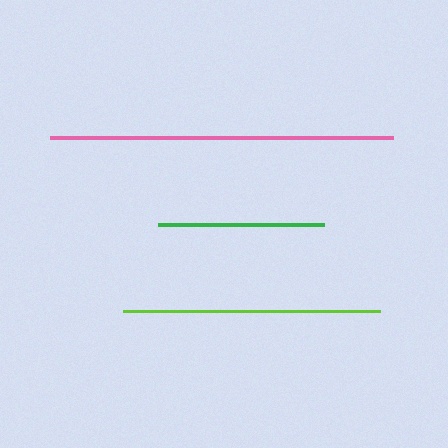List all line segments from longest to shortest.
From longest to shortest: pink, lime, green.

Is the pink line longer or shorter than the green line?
The pink line is longer than the green line.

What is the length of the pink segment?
The pink segment is approximately 343 pixels long.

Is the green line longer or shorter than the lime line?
The lime line is longer than the green line.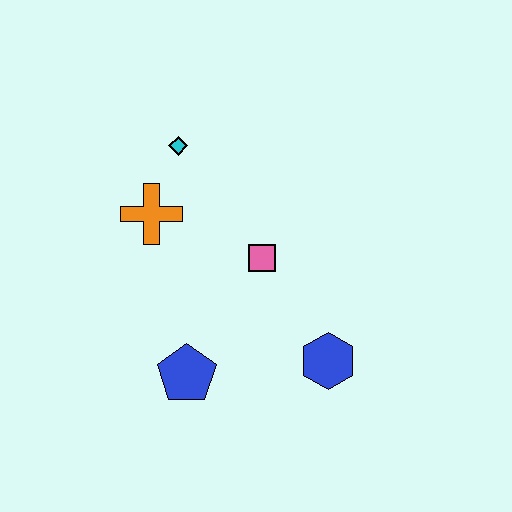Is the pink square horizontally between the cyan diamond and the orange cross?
No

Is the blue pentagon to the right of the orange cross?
Yes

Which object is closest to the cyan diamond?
The orange cross is closest to the cyan diamond.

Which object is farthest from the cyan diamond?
The blue hexagon is farthest from the cyan diamond.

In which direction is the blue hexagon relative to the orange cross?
The blue hexagon is to the right of the orange cross.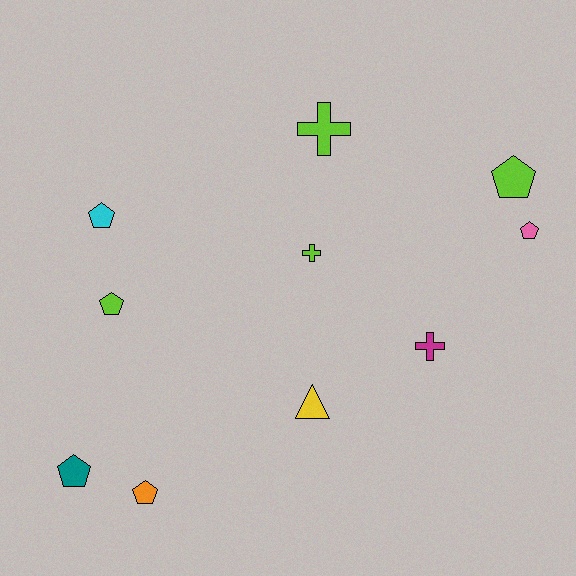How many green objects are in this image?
There are no green objects.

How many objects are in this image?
There are 10 objects.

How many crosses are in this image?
There are 3 crosses.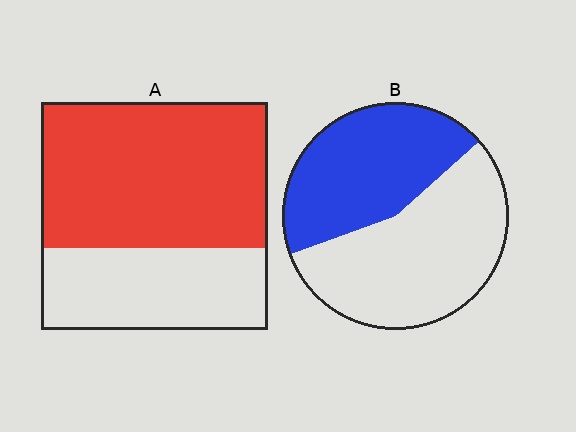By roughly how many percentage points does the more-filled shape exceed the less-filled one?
By roughly 20 percentage points (A over B).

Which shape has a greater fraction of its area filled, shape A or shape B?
Shape A.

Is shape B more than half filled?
No.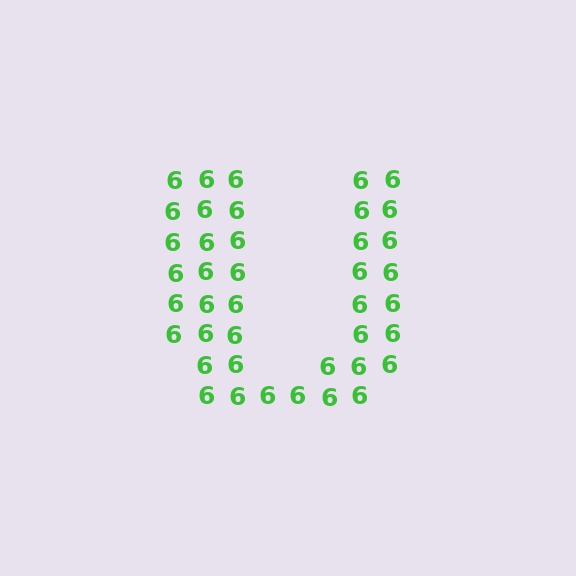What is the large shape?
The large shape is the letter U.